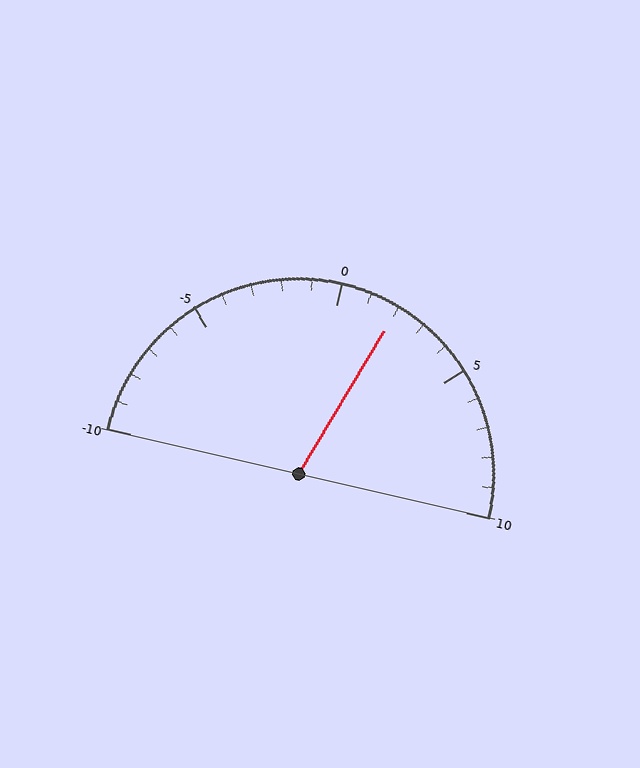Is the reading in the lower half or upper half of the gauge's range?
The reading is in the upper half of the range (-10 to 10).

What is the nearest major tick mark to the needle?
The nearest major tick mark is 0.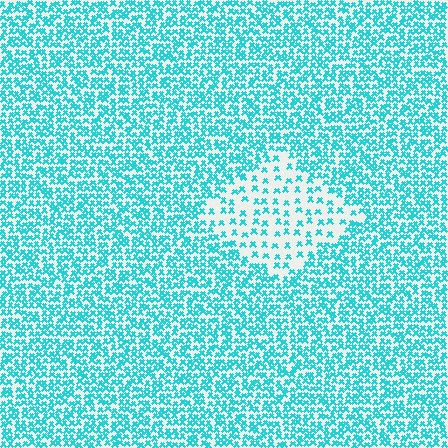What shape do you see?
I see a diamond.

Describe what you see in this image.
The image contains small cyan elements arranged at two different densities. A diamond-shaped region is visible where the elements are less densely packed than the surrounding area.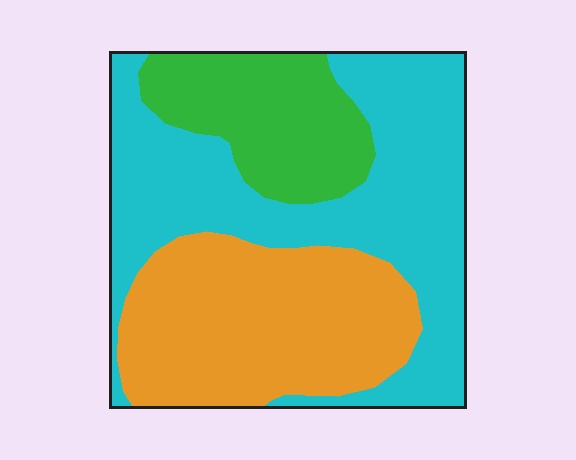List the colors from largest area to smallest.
From largest to smallest: cyan, orange, green.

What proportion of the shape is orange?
Orange covers about 35% of the shape.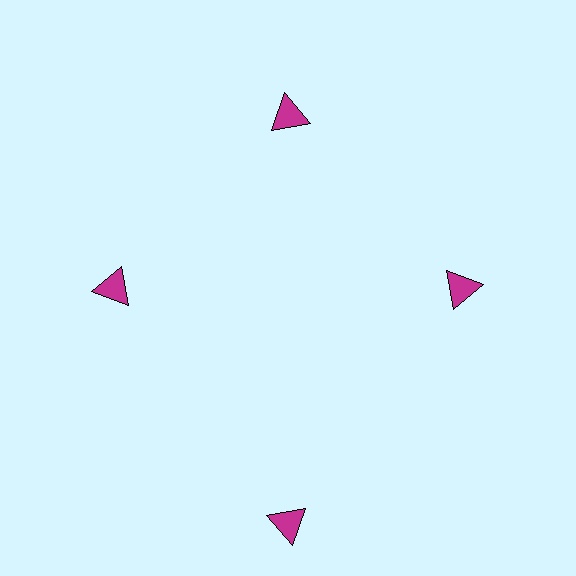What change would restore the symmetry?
The symmetry would be restored by moving it inward, back onto the ring so that all 4 triangles sit at equal angles and equal distance from the center.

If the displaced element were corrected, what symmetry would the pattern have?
It would have 4-fold rotational symmetry — the pattern would map onto itself every 90 degrees.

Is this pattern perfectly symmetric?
No. The 4 magenta triangles are arranged in a ring, but one element near the 6 o'clock position is pushed outward from the center, breaking the 4-fold rotational symmetry.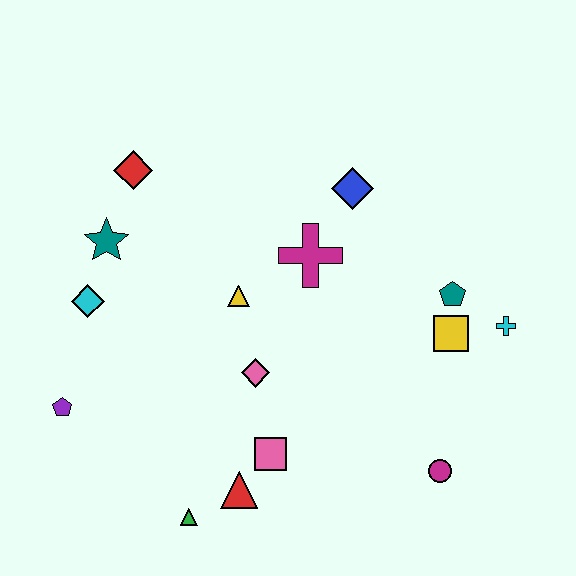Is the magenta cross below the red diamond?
Yes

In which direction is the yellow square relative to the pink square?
The yellow square is to the right of the pink square.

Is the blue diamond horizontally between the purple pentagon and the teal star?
No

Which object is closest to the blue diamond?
The magenta cross is closest to the blue diamond.